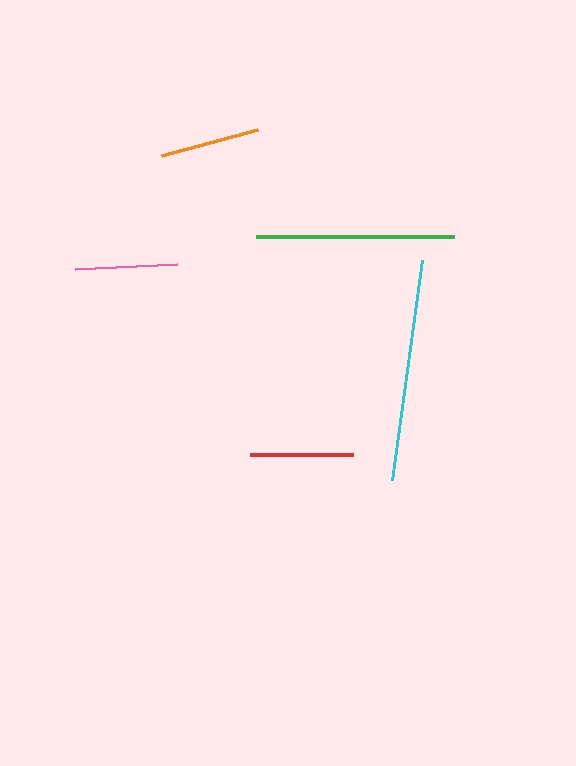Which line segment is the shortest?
The orange line is the shortest at approximately 100 pixels.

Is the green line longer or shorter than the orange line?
The green line is longer than the orange line.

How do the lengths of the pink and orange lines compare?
The pink and orange lines are approximately the same length.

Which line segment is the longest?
The cyan line is the longest at approximately 223 pixels.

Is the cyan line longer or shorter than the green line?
The cyan line is longer than the green line.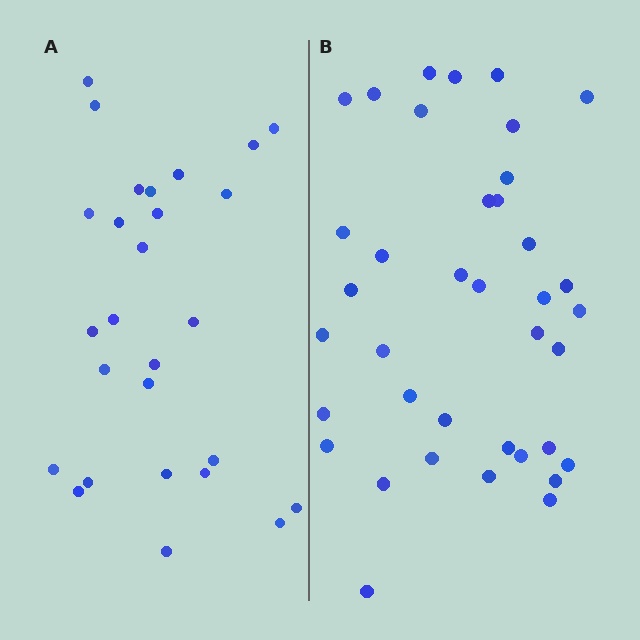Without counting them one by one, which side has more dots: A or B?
Region B (the right region) has more dots.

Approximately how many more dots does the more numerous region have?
Region B has roughly 12 or so more dots than region A.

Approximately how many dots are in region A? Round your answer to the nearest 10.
About 30 dots. (The exact count is 27, which rounds to 30.)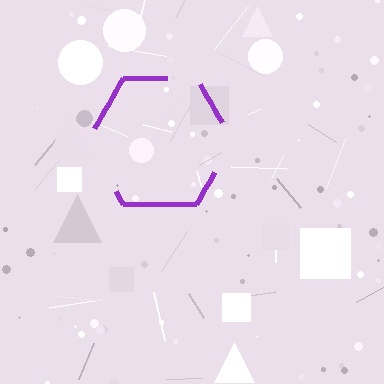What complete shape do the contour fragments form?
The contour fragments form a hexagon.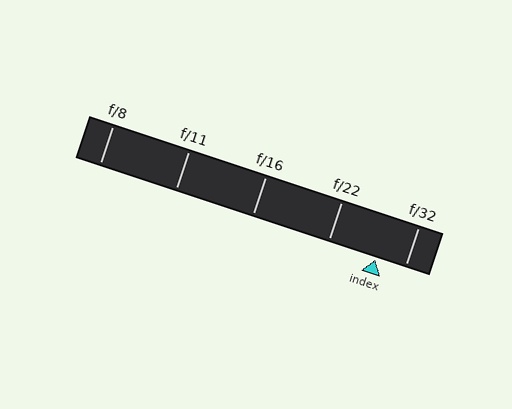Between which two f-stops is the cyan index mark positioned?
The index mark is between f/22 and f/32.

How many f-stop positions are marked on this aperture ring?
There are 5 f-stop positions marked.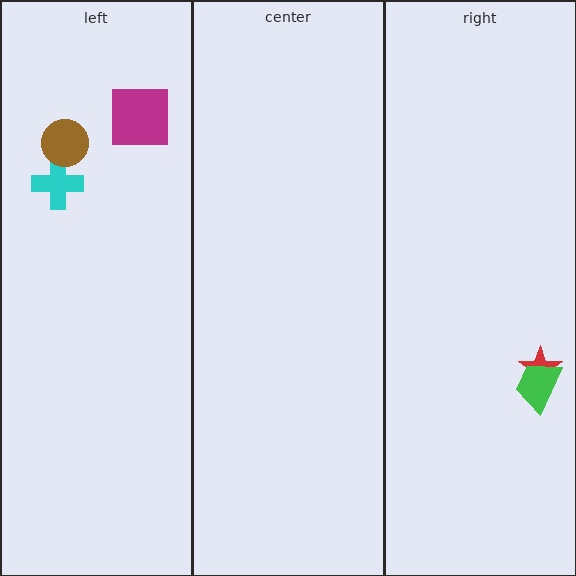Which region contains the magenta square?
The left region.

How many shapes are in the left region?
3.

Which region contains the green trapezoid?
The right region.